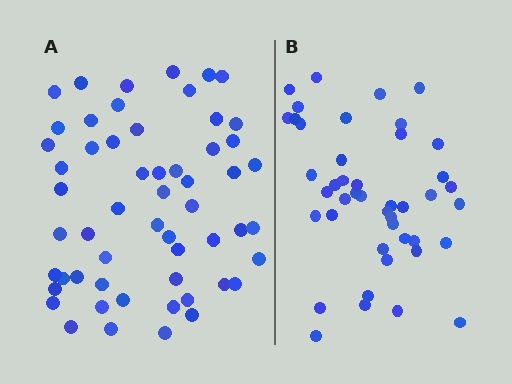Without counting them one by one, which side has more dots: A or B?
Region A (the left region) has more dots.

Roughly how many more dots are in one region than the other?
Region A has roughly 12 or so more dots than region B.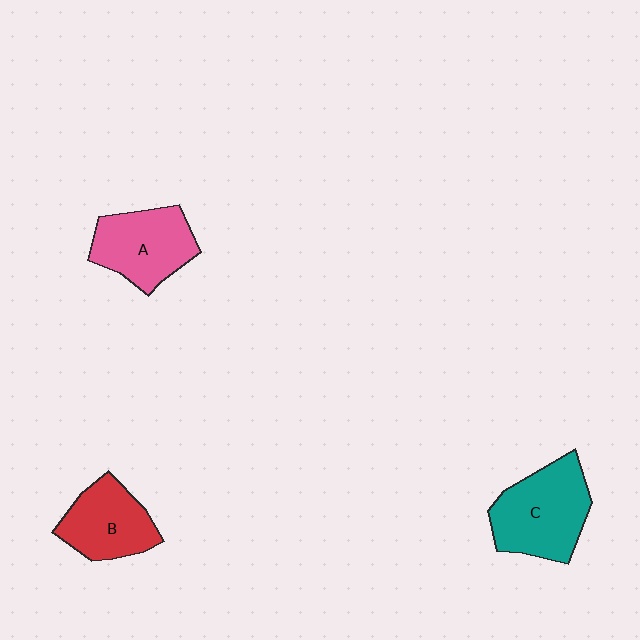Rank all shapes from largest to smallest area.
From largest to smallest: C (teal), A (pink), B (red).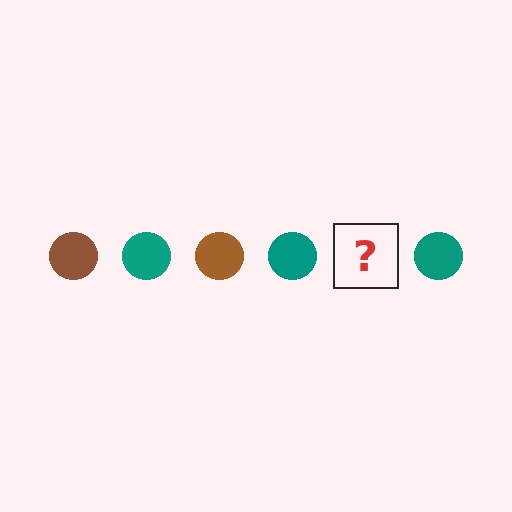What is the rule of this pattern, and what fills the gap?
The rule is that the pattern cycles through brown, teal circles. The gap should be filled with a brown circle.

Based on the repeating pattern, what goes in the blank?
The blank should be a brown circle.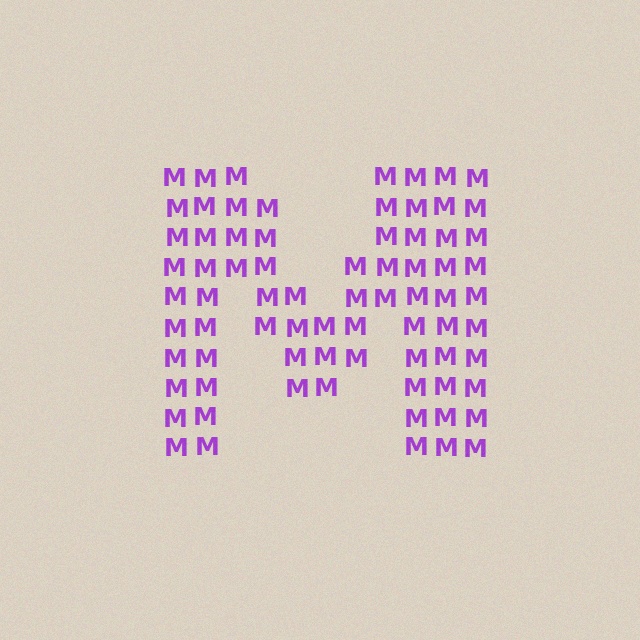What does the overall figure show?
The overall figure shows the letter M.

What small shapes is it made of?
It is made of small letter M's.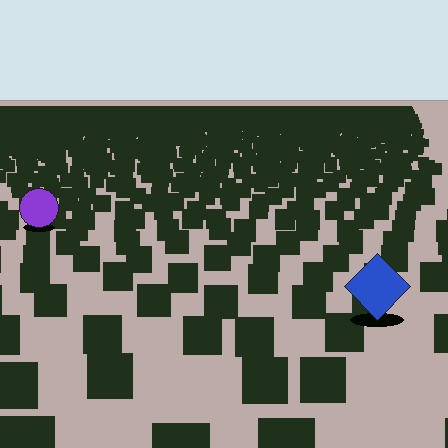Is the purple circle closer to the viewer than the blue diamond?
No. The blue diamond is closer — you can tell from the texture gradient: the ground texture is coarser near it.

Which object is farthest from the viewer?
The purple circle is farthest from the viewer. It appears smaller and the ground texture around it is denser.